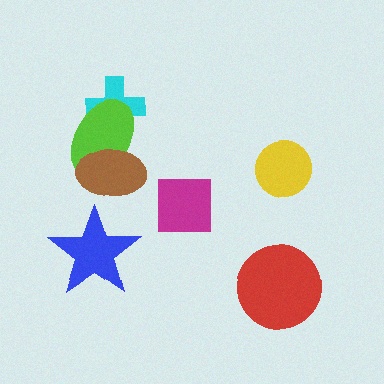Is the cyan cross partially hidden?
Yes, it is partially covered by another shape.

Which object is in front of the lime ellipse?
The brown ellipse is in front of the lime ellipse.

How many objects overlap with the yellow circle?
0 objects overlap with the yellow circle.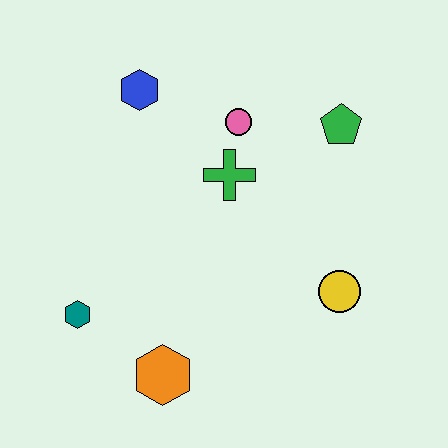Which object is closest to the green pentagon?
The pink circle is closest to the green pentagon.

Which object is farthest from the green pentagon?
The teal hexagon is farthest from the green pentagon.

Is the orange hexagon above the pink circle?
No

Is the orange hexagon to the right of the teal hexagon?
Yes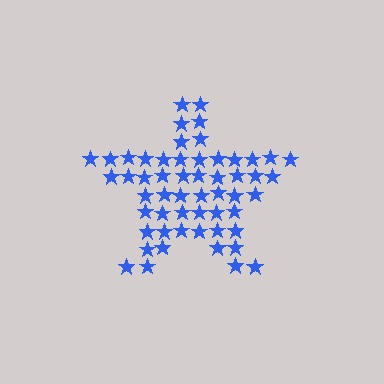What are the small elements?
The small elements are stars.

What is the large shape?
The large shape is a star.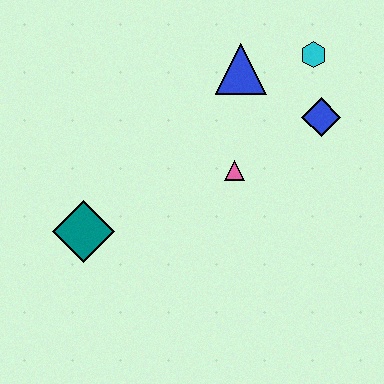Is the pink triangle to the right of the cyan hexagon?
No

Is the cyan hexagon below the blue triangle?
No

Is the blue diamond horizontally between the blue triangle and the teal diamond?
No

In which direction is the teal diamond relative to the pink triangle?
The teal diamond is to the left of the pink triangle.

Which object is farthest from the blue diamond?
The teal diamond is farthest from the blue diamond.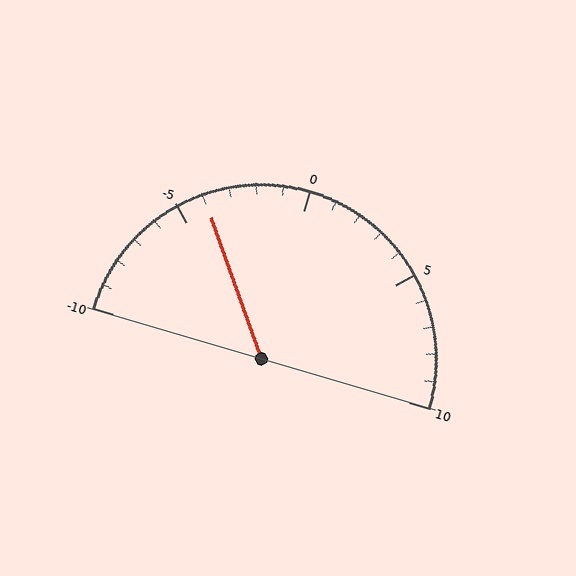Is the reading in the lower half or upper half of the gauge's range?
The reading is in the lower half of the range (-10 to 10).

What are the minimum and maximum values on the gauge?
The gauge ranges from -10 to 10.